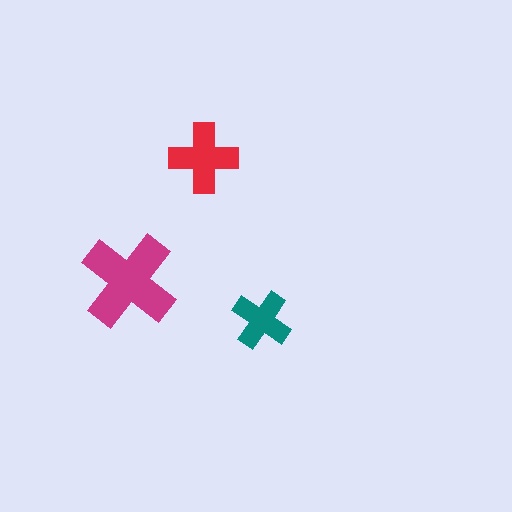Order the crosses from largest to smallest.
the magenta one, the red one, the teal one.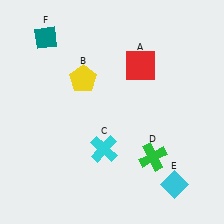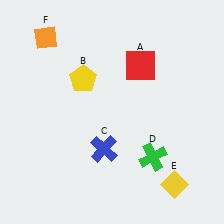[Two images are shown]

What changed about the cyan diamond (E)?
In Image 1, E is cyan. In Image 2, it changed to yellow.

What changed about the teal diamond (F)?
In Image 1, F is teal. In Image 2, it changed to orange.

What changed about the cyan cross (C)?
In Image 1, C is cyan. In Image 2, it changed to blue.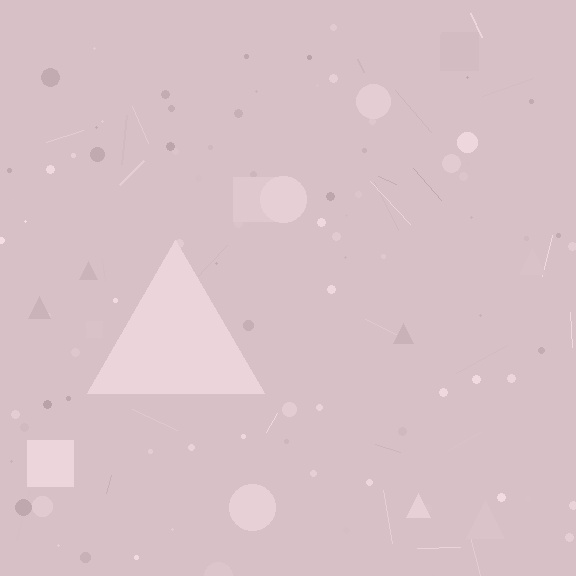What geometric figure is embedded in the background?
A triangle is embedded in the background.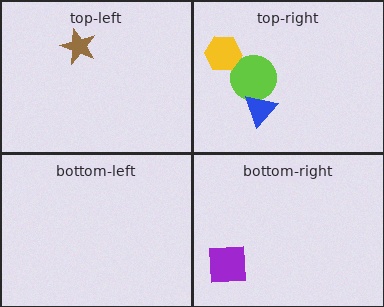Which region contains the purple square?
The bottom-right region.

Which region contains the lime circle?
The top-right region.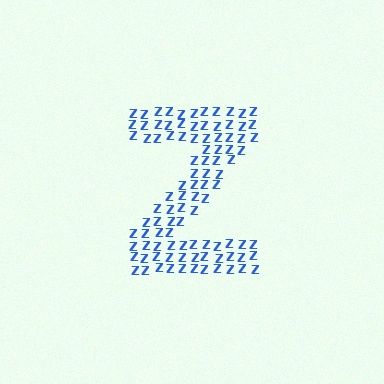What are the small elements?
The small elements are letter Z's.